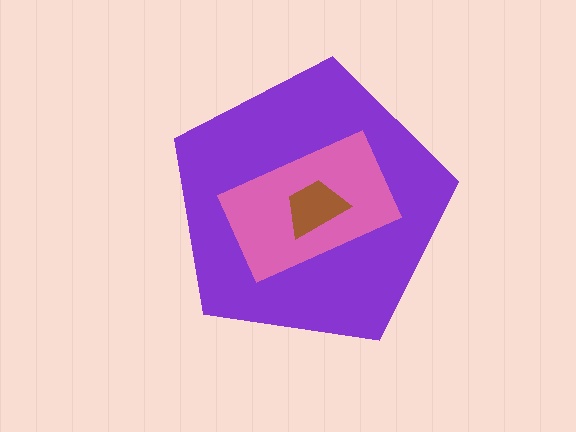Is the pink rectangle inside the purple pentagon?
Yes.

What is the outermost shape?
The purple pentagon.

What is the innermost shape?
The brown trapezoid.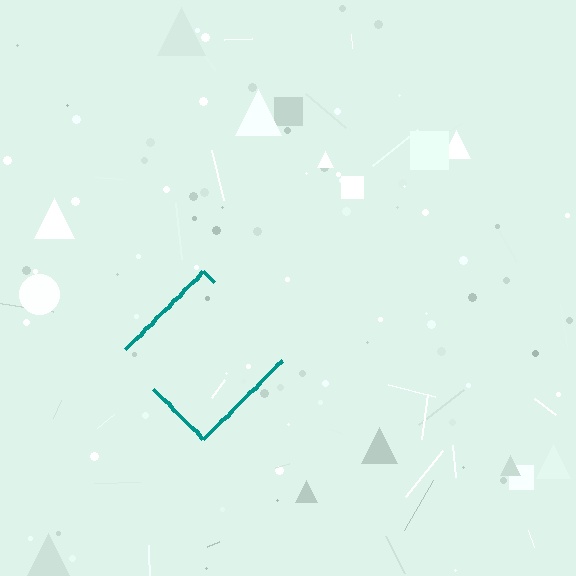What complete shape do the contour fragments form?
The contour fragments form a diamond.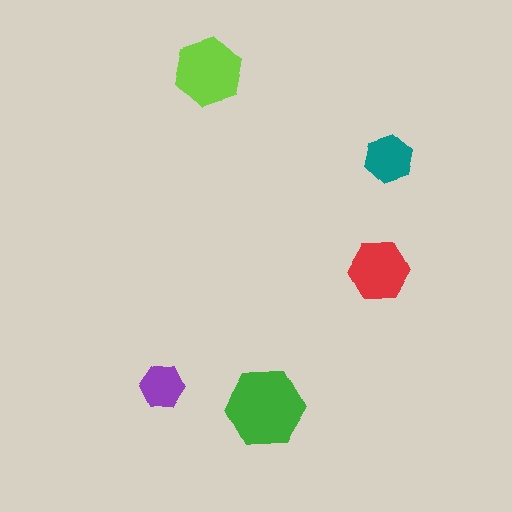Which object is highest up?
The lime hexagon is topmost.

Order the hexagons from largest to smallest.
the green one, the lime one, the red one, the teal one, the purple one.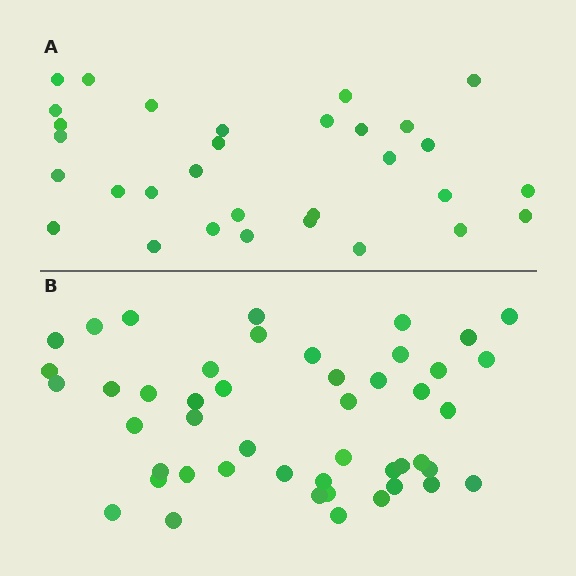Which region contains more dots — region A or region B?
Region B (the bottom region) has more dots.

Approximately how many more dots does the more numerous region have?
Region B has approximately 15 more dots than region A.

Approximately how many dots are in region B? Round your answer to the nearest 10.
About 50 dots. (The exact count is 47, which rounds to 50.)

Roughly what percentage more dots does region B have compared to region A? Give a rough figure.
About 50% more.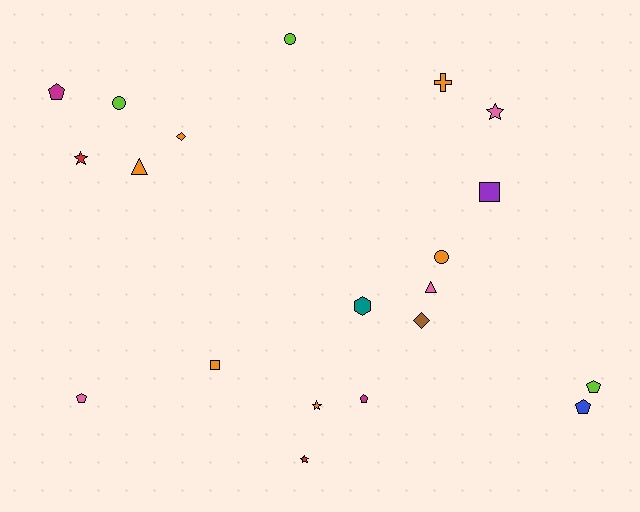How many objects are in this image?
There are 20 objects.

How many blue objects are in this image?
There is 1 blue object.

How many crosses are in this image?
There is 1 cross.